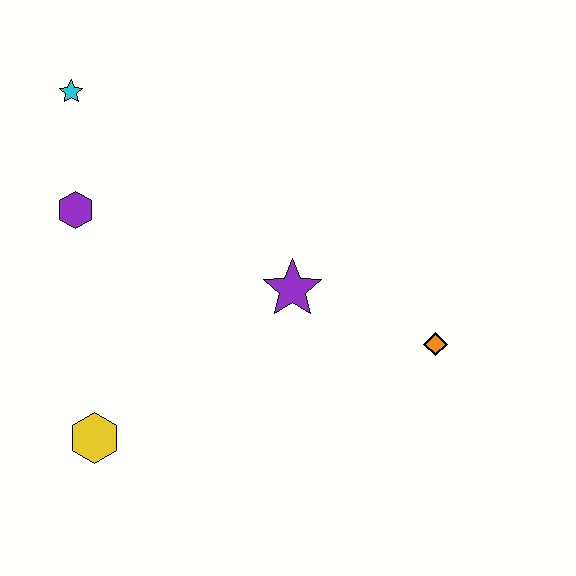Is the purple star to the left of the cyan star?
No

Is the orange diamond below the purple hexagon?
Yes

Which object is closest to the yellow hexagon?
The purple hexagon is closest to the yellow hexagon.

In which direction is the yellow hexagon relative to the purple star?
The yellow hexagon is to the left of the purple star.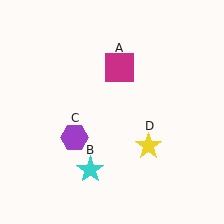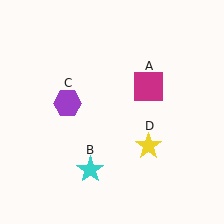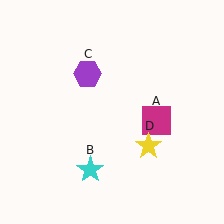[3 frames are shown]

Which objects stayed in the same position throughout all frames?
Cyan star (object B) and yellow star (object D) remained stationary.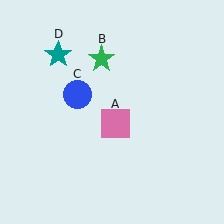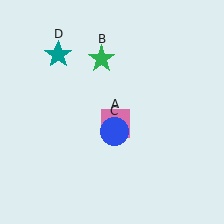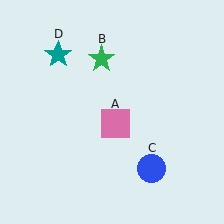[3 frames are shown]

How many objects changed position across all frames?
1 object changed position: blue circle (object C).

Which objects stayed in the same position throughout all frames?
Pink square (object A) and green star (object B) and teal star (object D) remained stationary.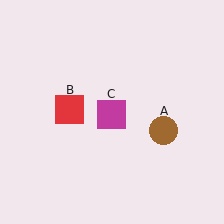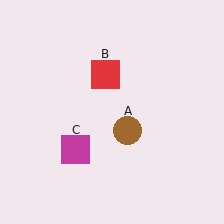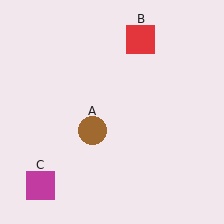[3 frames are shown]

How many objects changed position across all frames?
3 objects changed position: brown circle (object A), red square (object B), magenta square (object C).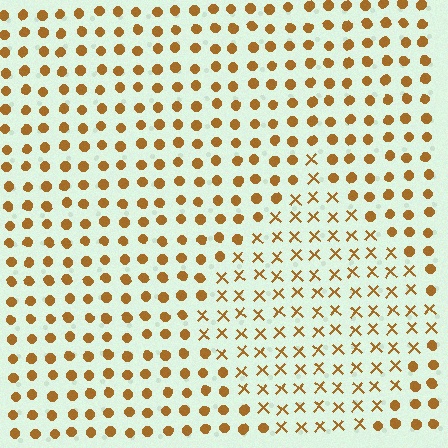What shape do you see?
I see a diamond.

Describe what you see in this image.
The image is filled with small brown elements arranged in a uniform grid. A diamond-shaped region contains X marks, while the surrounding area contains circles. The boundary is defined purely by the change in element shape.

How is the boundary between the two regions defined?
The boundary is defined by a change in element shape: X marks inside vs. circles outside. All elements share the same color and spacing.